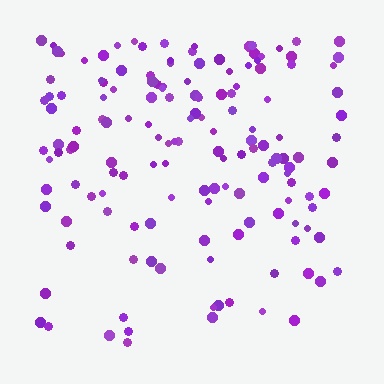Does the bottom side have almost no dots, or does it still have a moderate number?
Still a moderate number, just noticeably fewer than the top.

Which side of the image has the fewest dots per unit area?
The bottom.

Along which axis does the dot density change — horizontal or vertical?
Vertical.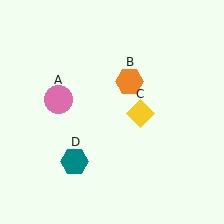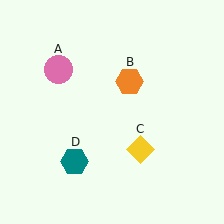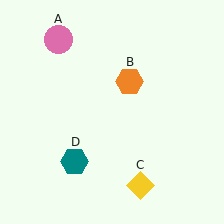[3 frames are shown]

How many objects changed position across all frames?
2 objects changed position: pink circle (object A), yellow diamond (object C).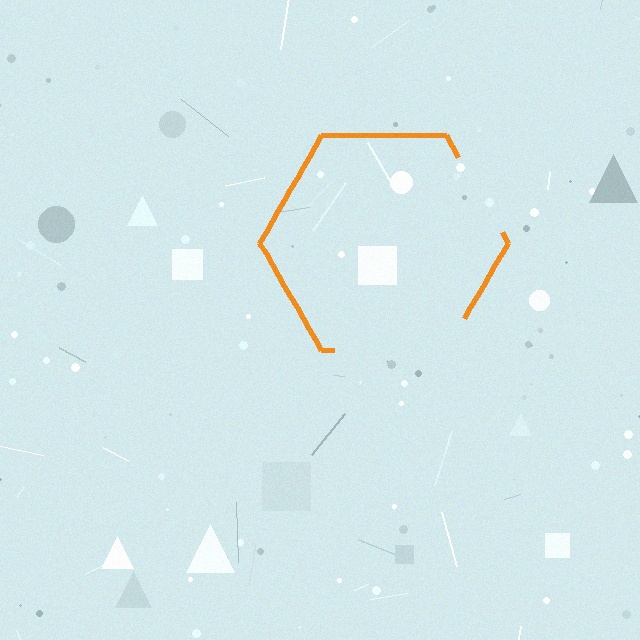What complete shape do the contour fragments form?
The contour fragments form a hexagon.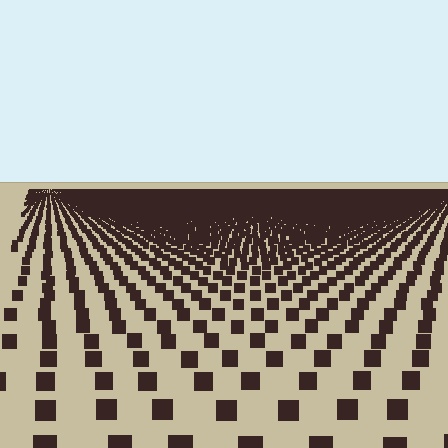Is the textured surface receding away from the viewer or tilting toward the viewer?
The surface is receding away from the viewer. Texture elements get smaller and denser toward the top.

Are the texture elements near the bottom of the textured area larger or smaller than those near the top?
Larger. Near the bottom, elements are closer to the viewer and appear at a bigger on-screen size.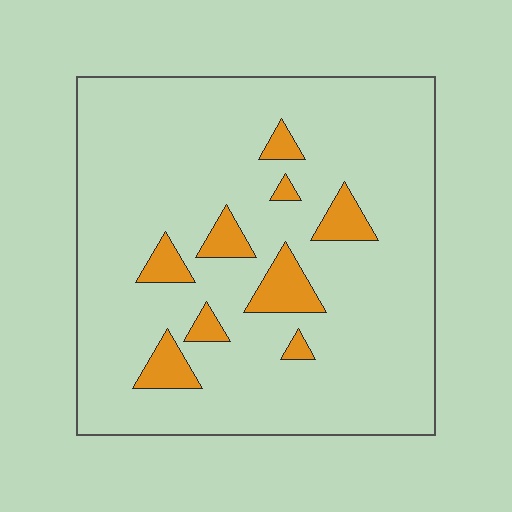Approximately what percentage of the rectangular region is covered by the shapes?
Approximately 10%.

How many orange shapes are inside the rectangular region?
9.